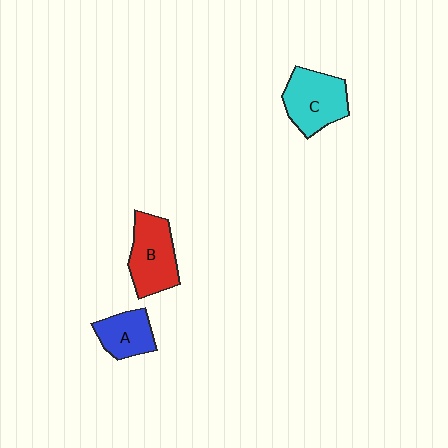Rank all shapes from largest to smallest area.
From largest to smallest: C (cyan), B (red), A (blue).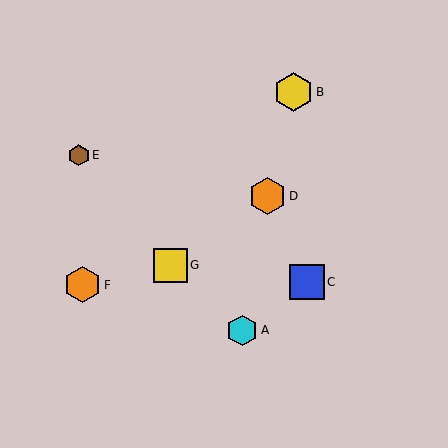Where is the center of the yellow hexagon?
The center of the yellow hexagon is at (294, 92).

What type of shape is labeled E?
Shape E is a brown hexagon.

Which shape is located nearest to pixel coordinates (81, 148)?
The brown hexagon (labeled E) at (79, 155) is nearest to that location.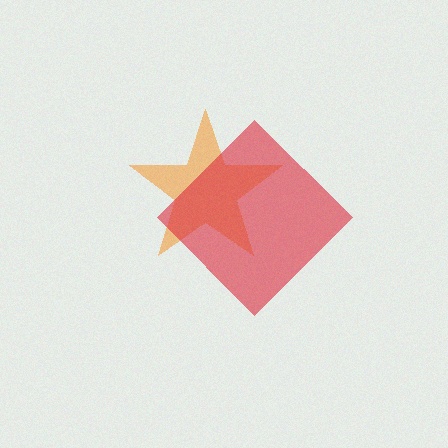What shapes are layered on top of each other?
The layered shapes are: an orange star, a red diamond.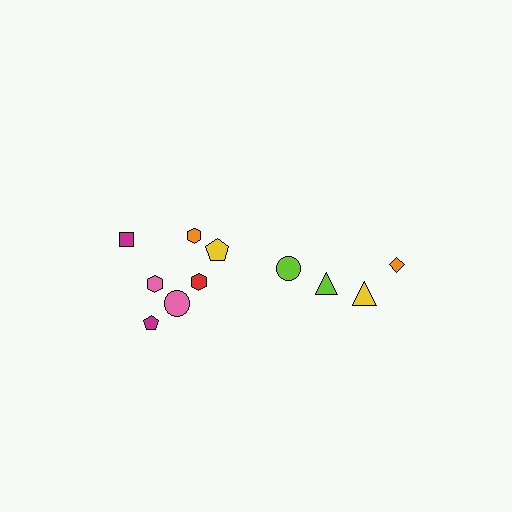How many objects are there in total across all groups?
There are 11 objects.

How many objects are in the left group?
There are 7 objects.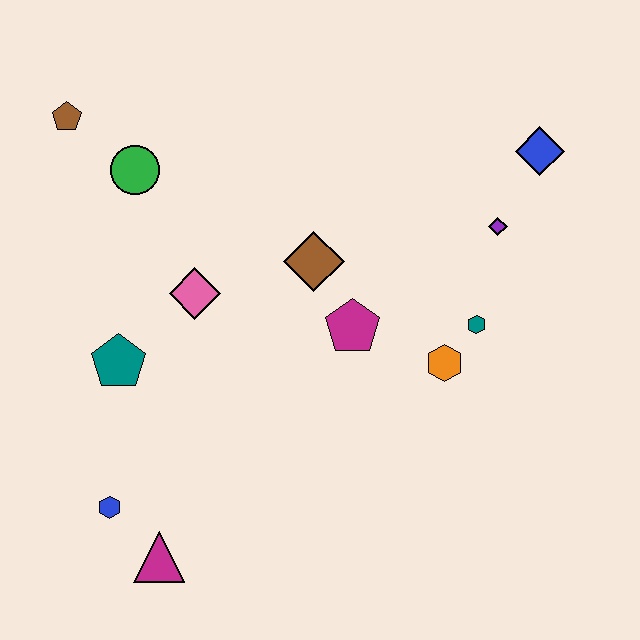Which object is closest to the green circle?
The brown pentagon is closest to the green circle.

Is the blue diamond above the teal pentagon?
Yes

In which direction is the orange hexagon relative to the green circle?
The orange hexagon is to the right of the green circle.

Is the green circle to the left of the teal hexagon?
Yes